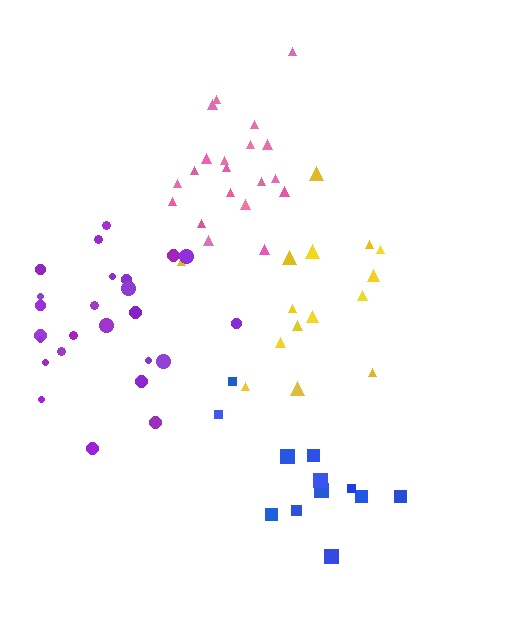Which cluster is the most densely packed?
Pink.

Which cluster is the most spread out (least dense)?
Blue.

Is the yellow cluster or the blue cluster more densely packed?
Yellow.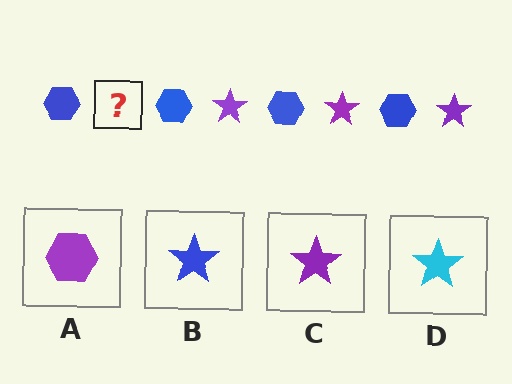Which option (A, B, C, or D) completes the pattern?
C.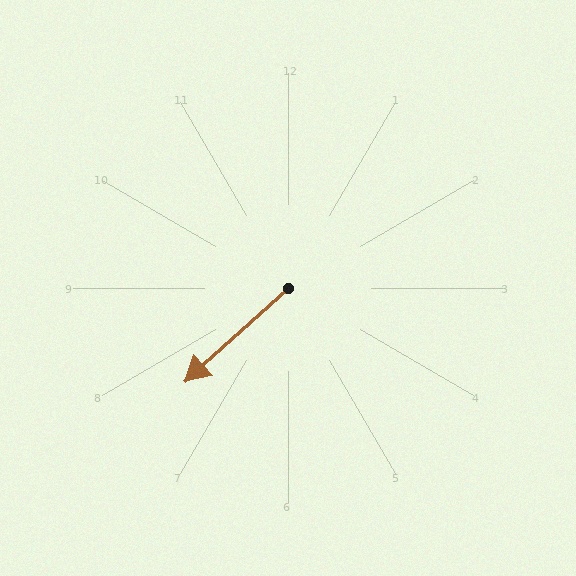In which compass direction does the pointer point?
Southwest.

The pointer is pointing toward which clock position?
Roughly 8 o'clock.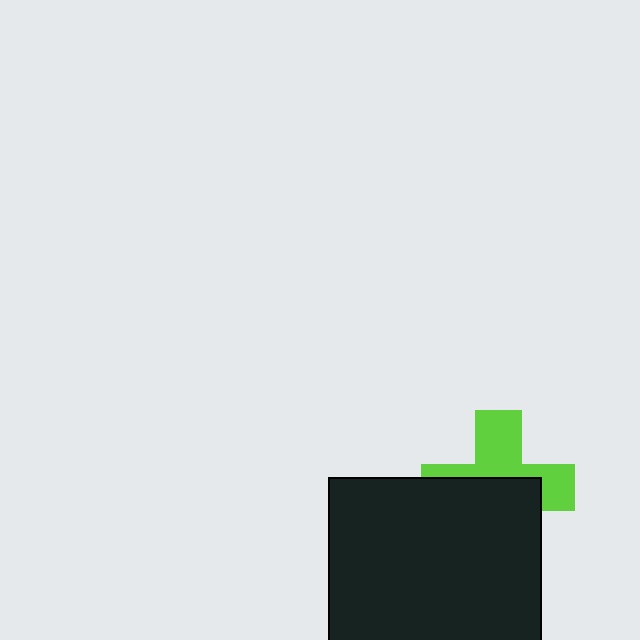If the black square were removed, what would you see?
You would see the complete lime cross.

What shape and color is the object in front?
The object in front is a black square.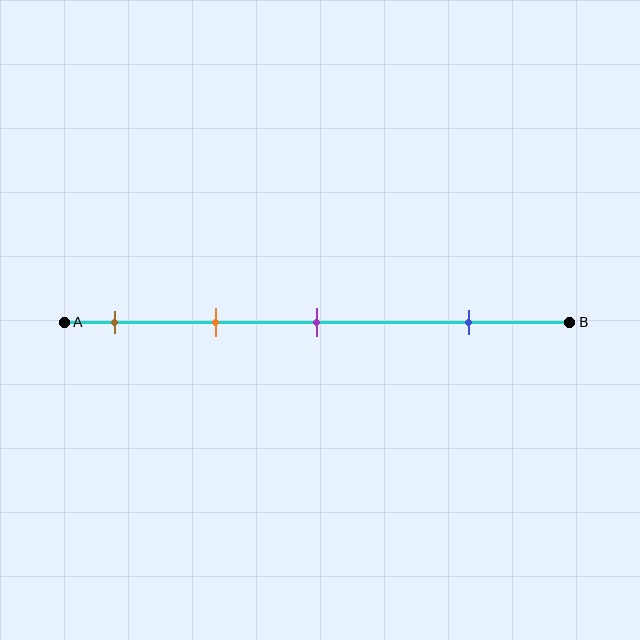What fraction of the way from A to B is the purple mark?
The purple mark is approximately 50% (0.5) of the way from A to B.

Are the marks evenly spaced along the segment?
No, the marks are not evenly spaced.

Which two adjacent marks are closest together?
The brown and orange marks are the closest adjacent pair.